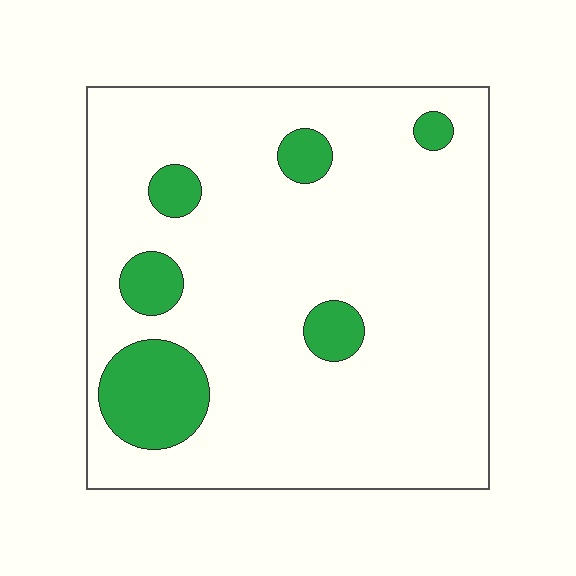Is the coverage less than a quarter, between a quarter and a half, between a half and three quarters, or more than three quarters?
Less than a quarter.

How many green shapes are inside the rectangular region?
6.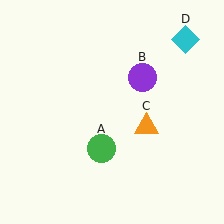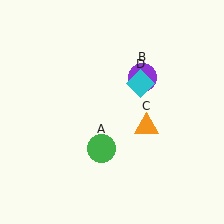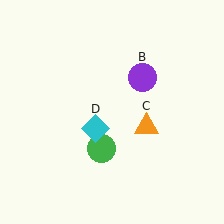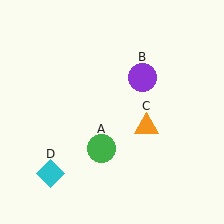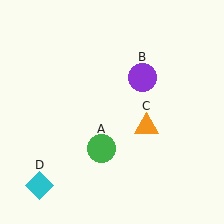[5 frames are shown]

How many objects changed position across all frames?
1 object changed position: cyan diamond (object D).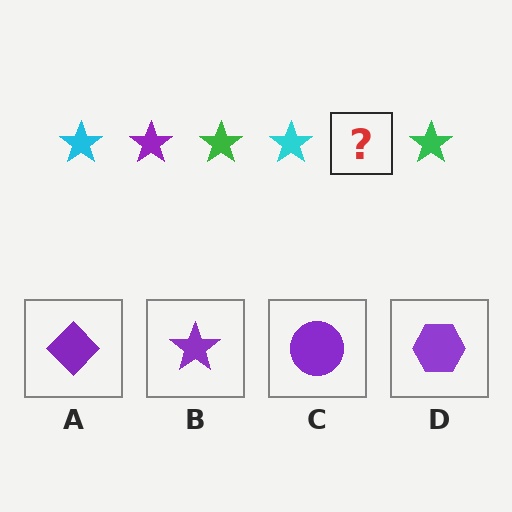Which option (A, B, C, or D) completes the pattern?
B.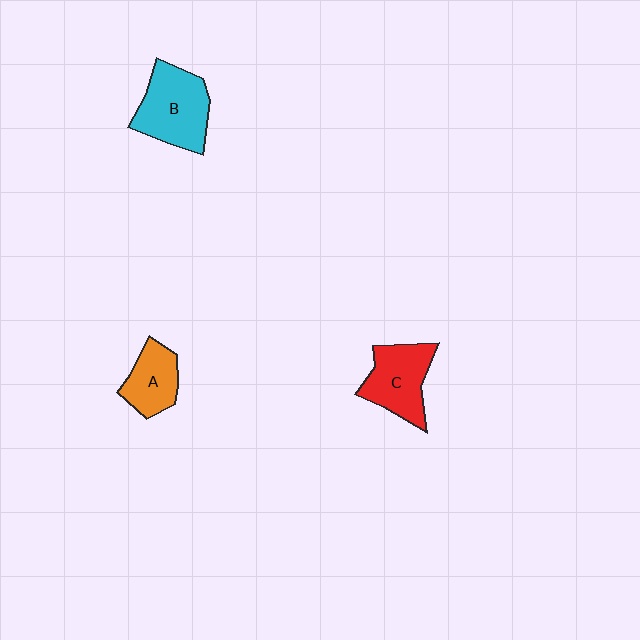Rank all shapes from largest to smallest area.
From largest to smallest: B (cyan), C (red), A (orange).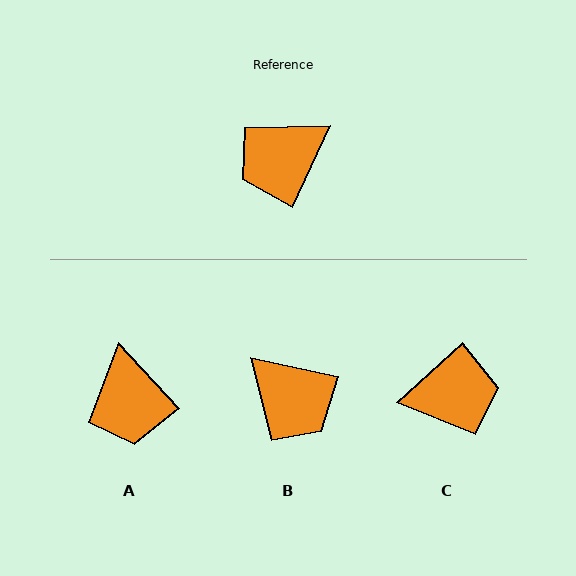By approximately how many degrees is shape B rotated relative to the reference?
Approximately 102 degrees counter-clockwise.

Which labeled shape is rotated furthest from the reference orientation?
C, about 157 degrees away.